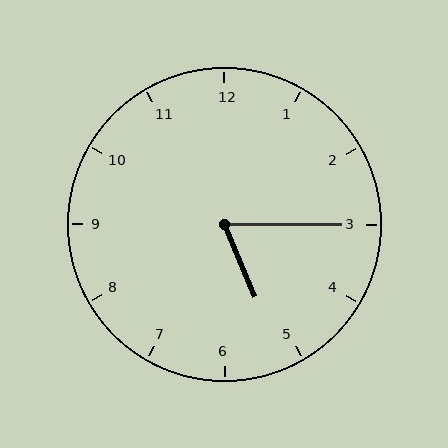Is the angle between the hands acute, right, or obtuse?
It is acute.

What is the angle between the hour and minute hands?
Approximately 68 degrees.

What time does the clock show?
5:15.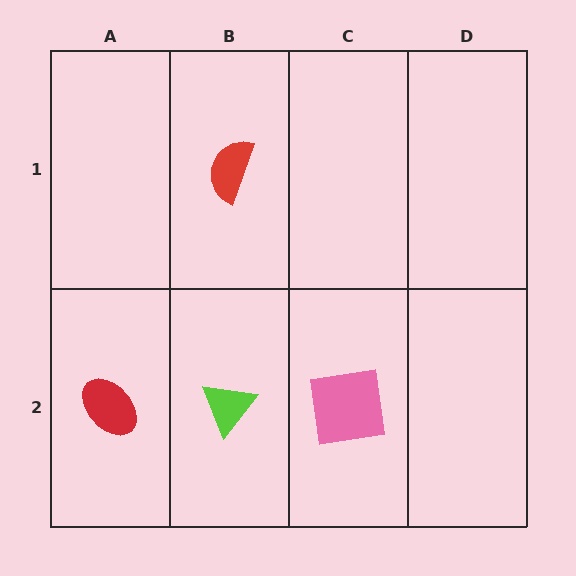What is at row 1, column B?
A red semicircle.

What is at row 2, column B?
A lime triangle.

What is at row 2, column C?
A pink square.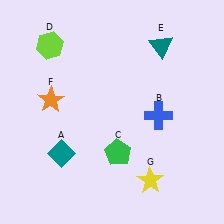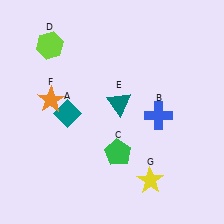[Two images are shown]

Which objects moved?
The objects that moved are: the teal diamond (A), the teal triangle (E).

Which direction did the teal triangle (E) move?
The teal triangle (E) moved down.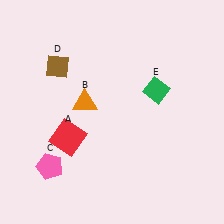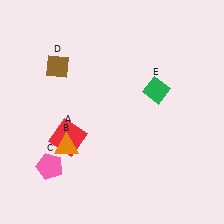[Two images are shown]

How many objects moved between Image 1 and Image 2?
1 object moved between the two images.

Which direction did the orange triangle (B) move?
The orange triangle (B) moved down.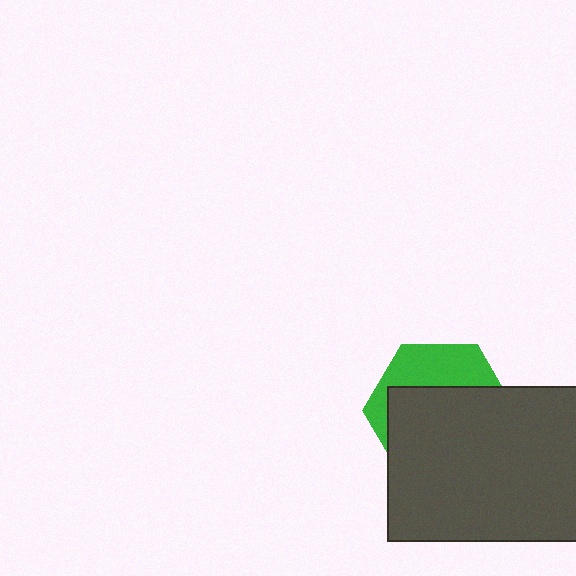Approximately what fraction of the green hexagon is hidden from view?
Roughly 66% of the green hexagon is hidden behind the dark gray rectangle.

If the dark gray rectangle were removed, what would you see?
You would see the complete green hexagon.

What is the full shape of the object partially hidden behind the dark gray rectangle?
The partially hidden object is a green hexagon.